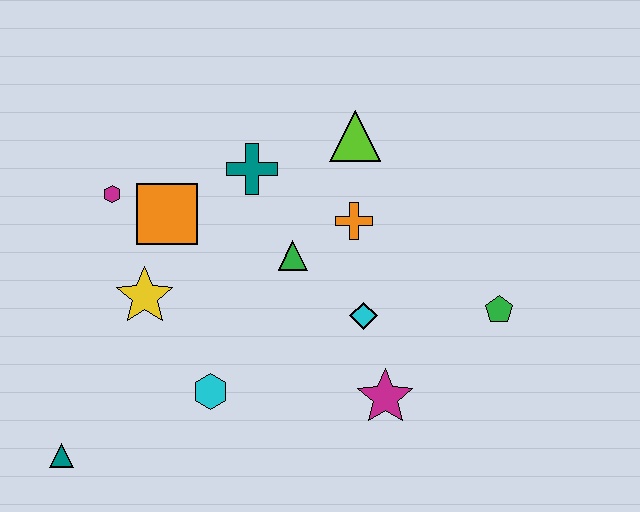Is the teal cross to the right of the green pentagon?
No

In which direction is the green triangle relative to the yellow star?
The green triangle is to the right of the yellow star.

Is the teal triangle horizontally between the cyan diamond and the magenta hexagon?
No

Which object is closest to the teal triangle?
The cyan hexagon is closest to the teal triangle.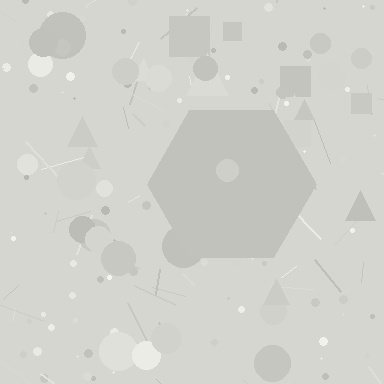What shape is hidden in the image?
A hexagon is hidden in the image.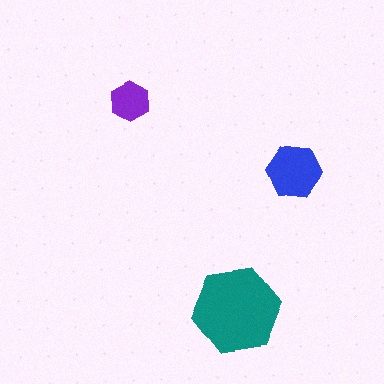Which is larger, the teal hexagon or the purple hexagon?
The teal one.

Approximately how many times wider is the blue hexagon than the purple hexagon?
About 1.5 times wider.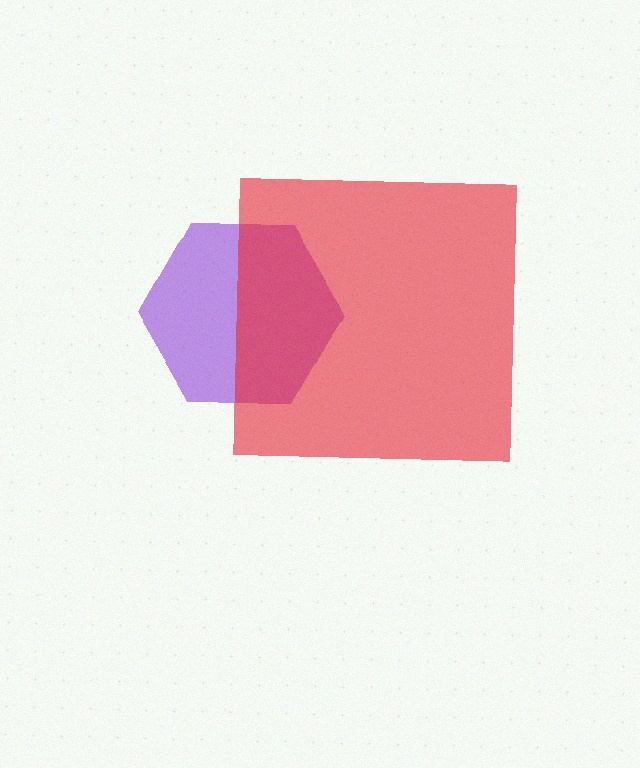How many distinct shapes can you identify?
There are 2 distinct shapes: a purple hexagon, a red square.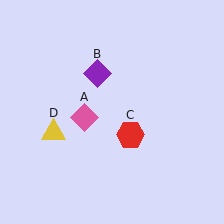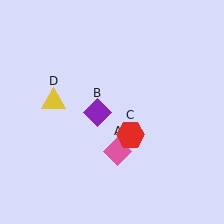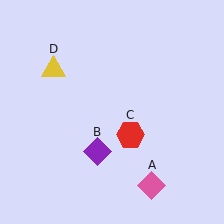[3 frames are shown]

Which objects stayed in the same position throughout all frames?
Red hexagon (object C) remained stationary.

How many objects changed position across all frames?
3 objects changed position: pink diamond (object A), purple diamond (object B), yellow triangle (object D).